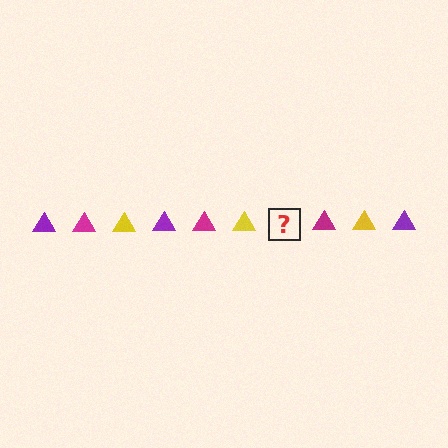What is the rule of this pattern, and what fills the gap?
The rule is that the pattern cycles through purple, magenta, yellow triangles. The gap should be filled with a purple triangle.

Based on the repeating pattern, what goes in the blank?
The blank should be a purple triangle.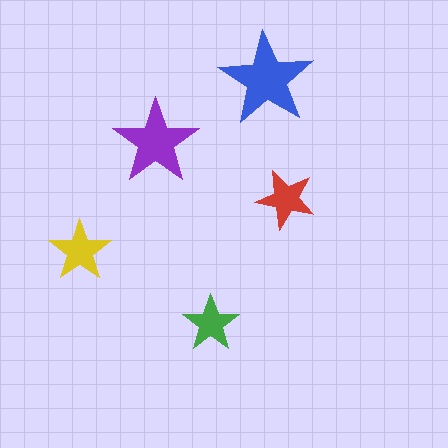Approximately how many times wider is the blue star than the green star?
About 1.5 times wider.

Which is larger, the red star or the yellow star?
The yellow one.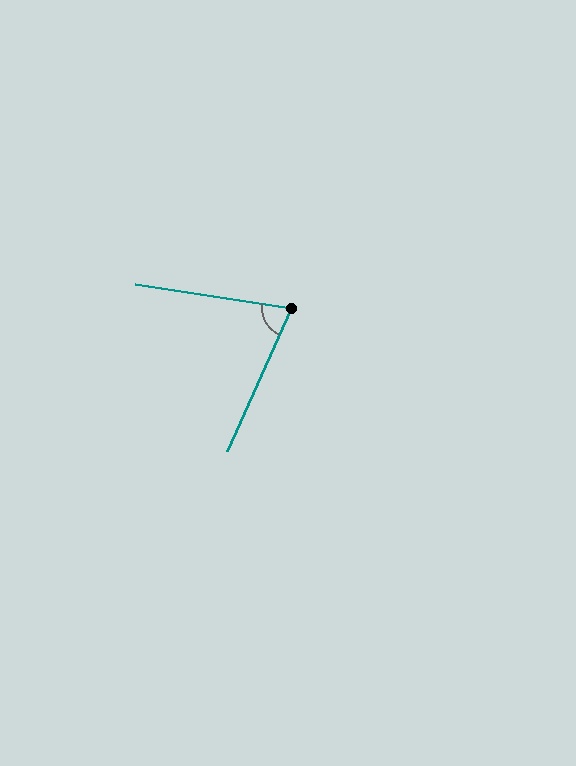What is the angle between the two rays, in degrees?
Approximately 75 degrees.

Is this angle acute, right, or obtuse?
It is acute.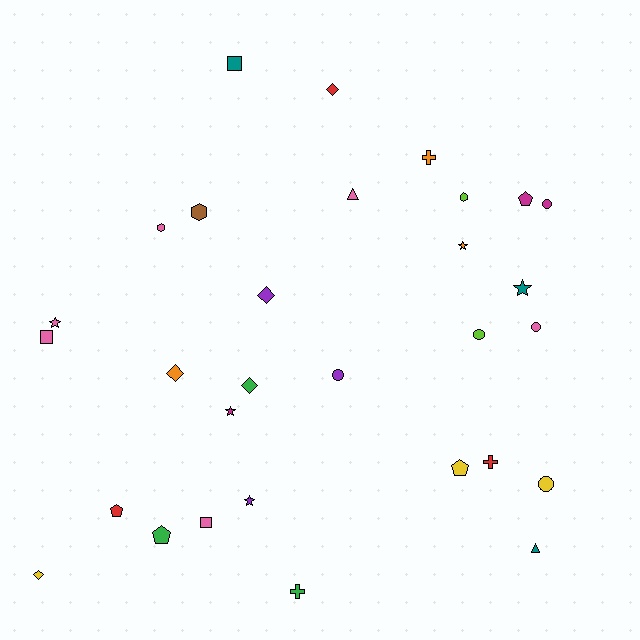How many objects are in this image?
There are 30 objects.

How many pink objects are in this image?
There are 6 pink objects.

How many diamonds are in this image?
There are 5 diamonds.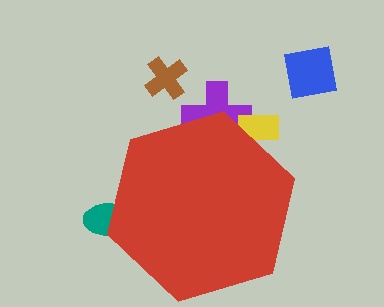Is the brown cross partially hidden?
No, the brown cross is fully visible.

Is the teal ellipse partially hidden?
Yes, the teal ellipse is partially hidden behind the red hexagon.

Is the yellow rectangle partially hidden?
Yes, the yellow rectangle is partially hidden behind the red hexagon.